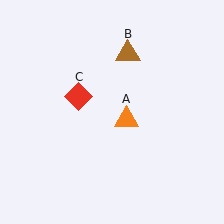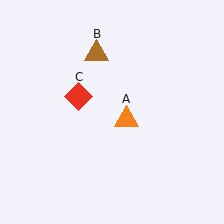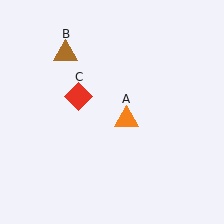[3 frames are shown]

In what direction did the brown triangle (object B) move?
The brown triangle (object B) moved left.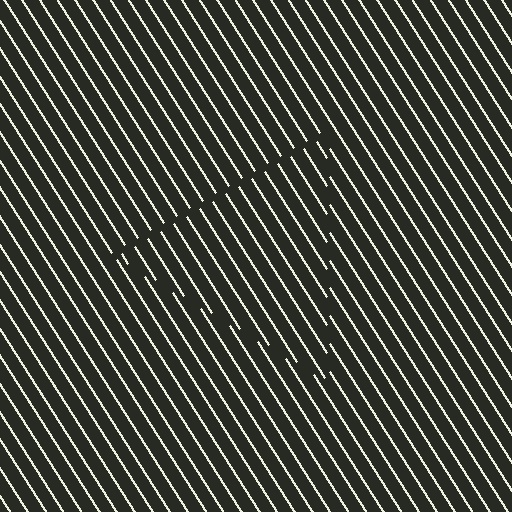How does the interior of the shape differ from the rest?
The interior of the shape contains the same grating, shifted by half a period — the contour is defined by the phase discontinuity where line-ends from the inner and outer gratings abut.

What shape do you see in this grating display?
An illusory triangle. The interior of the shape contains the same grating, shifted by half a period — the contour is defined by the phase discontinuity where line-ends from the inner and outer gratings abut.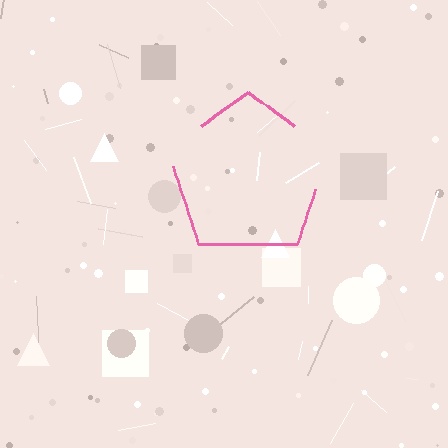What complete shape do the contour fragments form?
The contour fragments form a pentagon.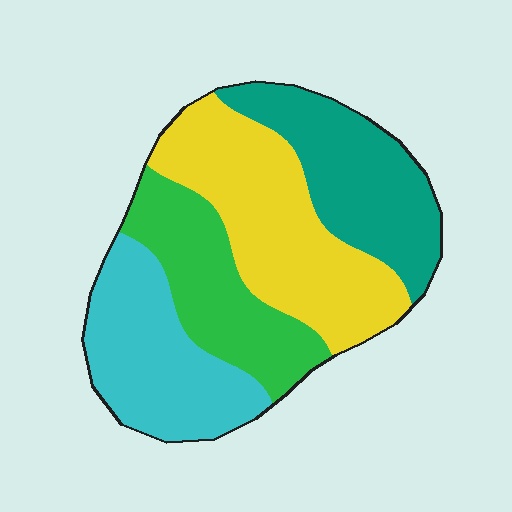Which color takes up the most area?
Yellow, at roughly 30%.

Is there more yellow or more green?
Yellow.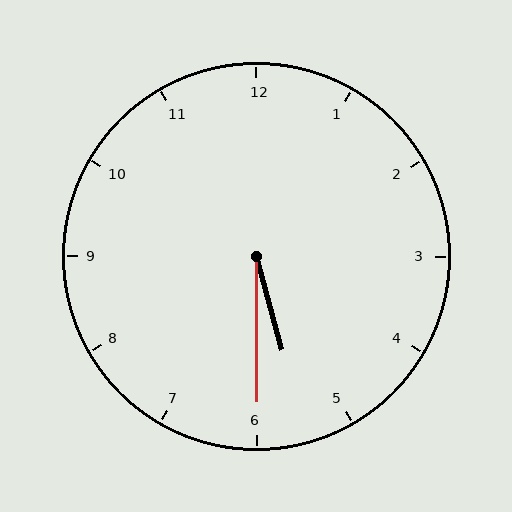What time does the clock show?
5:30.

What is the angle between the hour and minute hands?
Approximately 15 degrees.